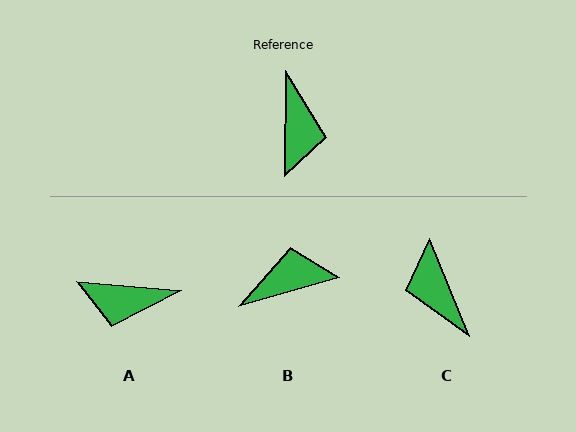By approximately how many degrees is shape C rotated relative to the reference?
Approximately 157 degrees clockwise.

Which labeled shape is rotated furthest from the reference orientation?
C, about 157 degrees away.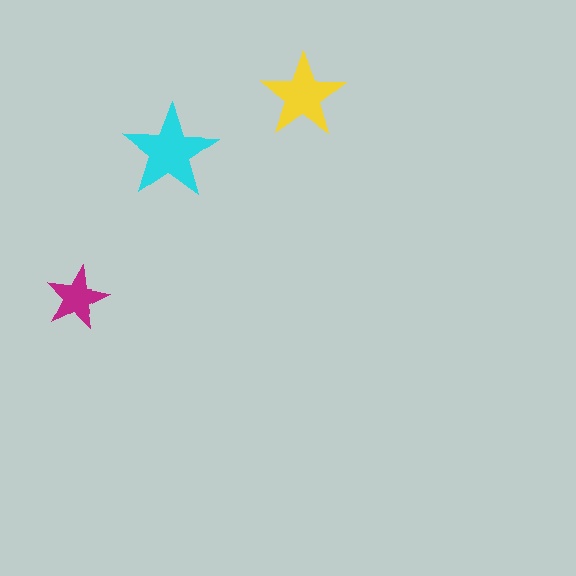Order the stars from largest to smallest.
the cyan one, the yellow one, the magenta one.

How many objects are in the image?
There are 3 objects in the image.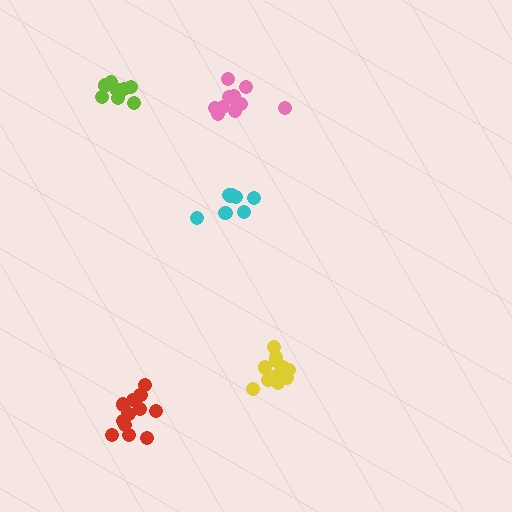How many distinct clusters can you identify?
There are 5 distinct clusters.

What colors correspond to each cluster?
The clusters are colored: yellow, cyan, red, lime, pink.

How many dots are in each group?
Group 1: 13 dots, Group 2: 8 dots, Group 3: 12 dots, Group 4: 8 dots, Group 5: 11 dots (52 total).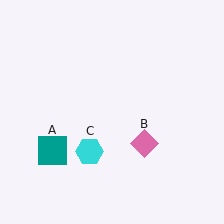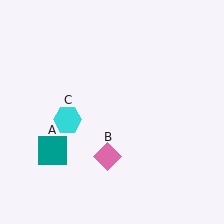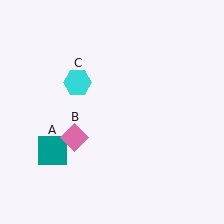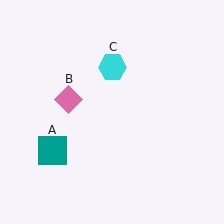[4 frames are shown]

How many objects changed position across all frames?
2 objects changed position: pink diamond (object B), cyan hexagon (object C).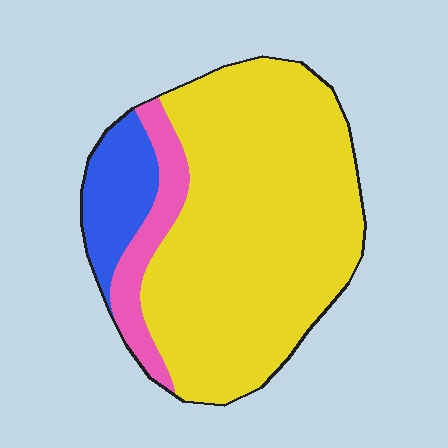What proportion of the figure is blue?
Blue takes up about one eighth (1/8) of the figure.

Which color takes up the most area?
Yellow, at roughly 75%.